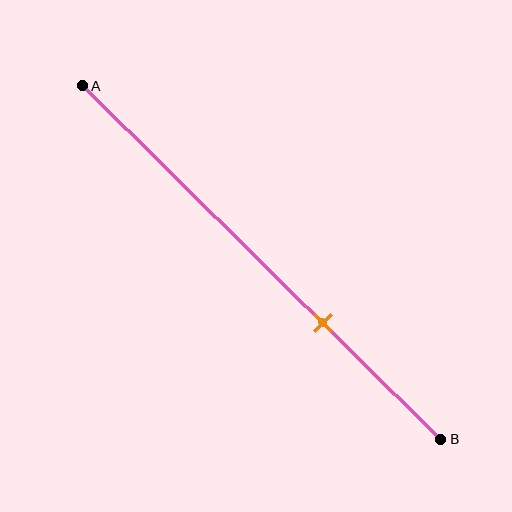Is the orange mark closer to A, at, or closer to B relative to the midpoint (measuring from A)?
The orange mark is closer to point B than the midpoint of segment AB.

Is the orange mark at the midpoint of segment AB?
No, the mark is at about 65% from A, not at the 50% midpoint.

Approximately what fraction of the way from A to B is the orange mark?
The orange mark is approximately 65% of the way from A to B.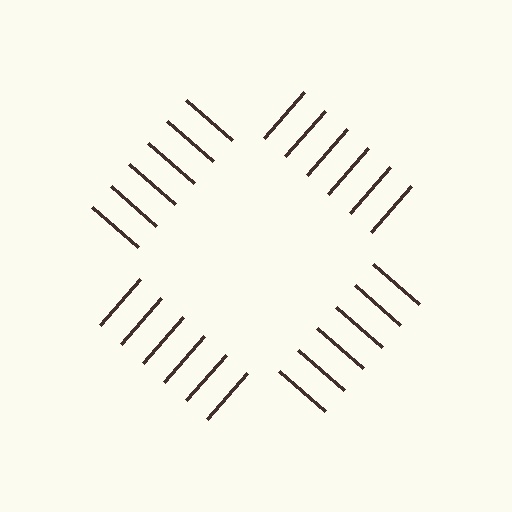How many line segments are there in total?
24 — 6 along each of the 4 edges.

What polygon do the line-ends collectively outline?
An illusory square — the line segments terminate on its edges but no continuous stroke is drawn.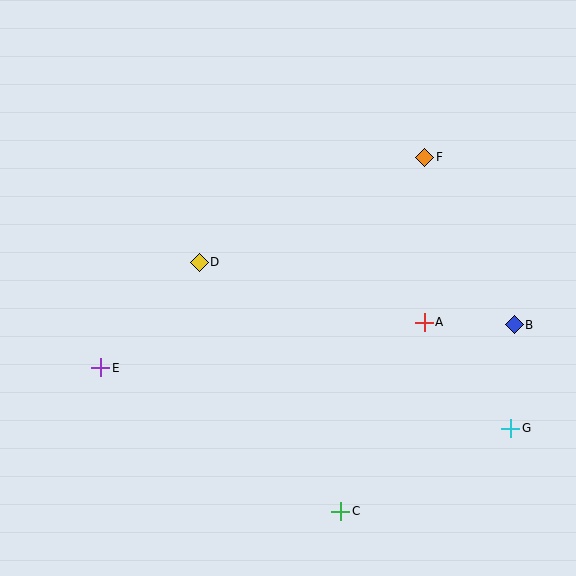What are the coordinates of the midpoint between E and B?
The midpoint between E and B is at (307, 346).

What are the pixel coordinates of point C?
Point C is at (341, 511).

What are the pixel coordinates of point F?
Point F is at (425, 157).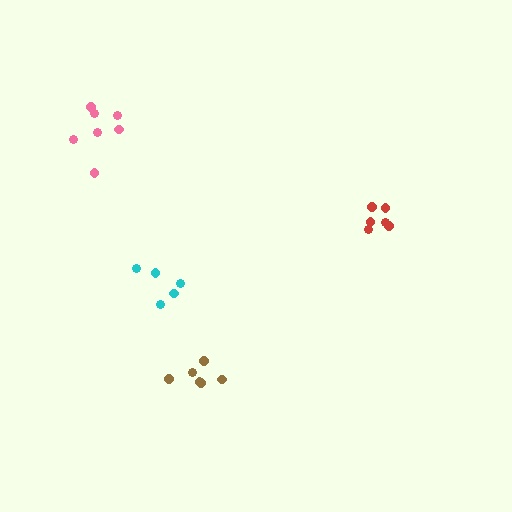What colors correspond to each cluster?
The clusters are colored: pink, brown, red, cyan.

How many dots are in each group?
Group 1: 7 dots, Group 2: 6 dots, Group 3: 6 dots, Group 4: 5 dots (24 total).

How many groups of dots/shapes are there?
There are 4 groups.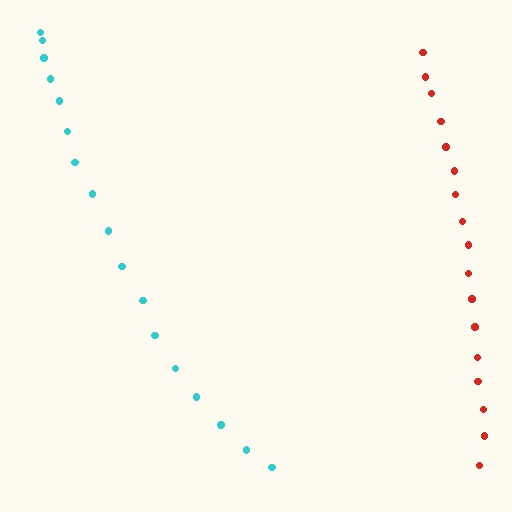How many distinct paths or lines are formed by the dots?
There are 2 distinct paths.